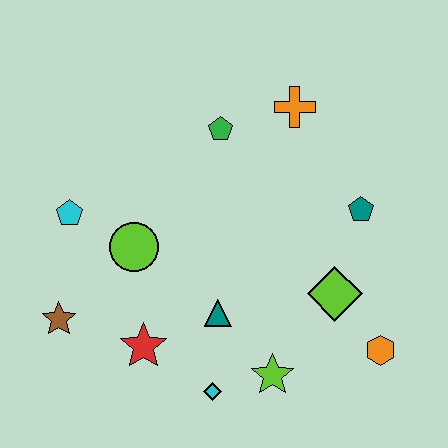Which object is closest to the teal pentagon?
The lime diamond is closest to the teal pentagon.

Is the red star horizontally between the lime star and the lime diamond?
No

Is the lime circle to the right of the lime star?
No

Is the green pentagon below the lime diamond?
No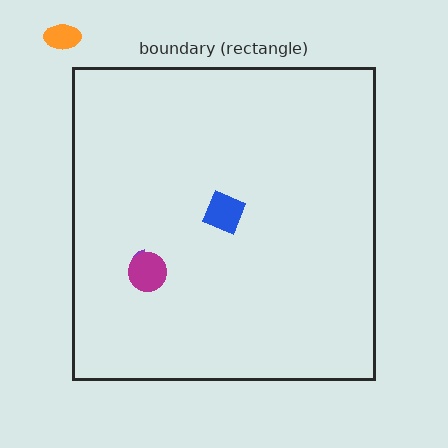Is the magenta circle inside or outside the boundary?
Inside.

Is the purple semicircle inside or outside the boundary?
Inside.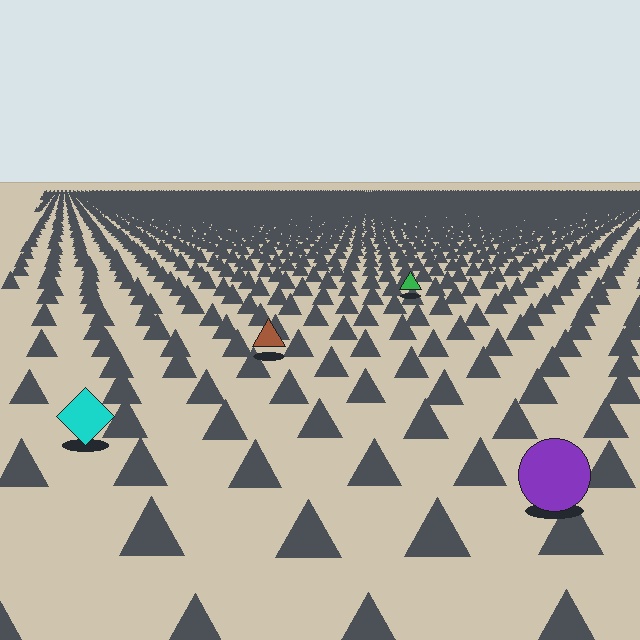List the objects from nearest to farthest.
From nearest to farthest: the purple circle, the cyan diamond, the brown triangle, the green triangle.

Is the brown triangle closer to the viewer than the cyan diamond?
No. The cyan diamond is closer — you can tell from the texture gradient: the ground texture is coarser near it.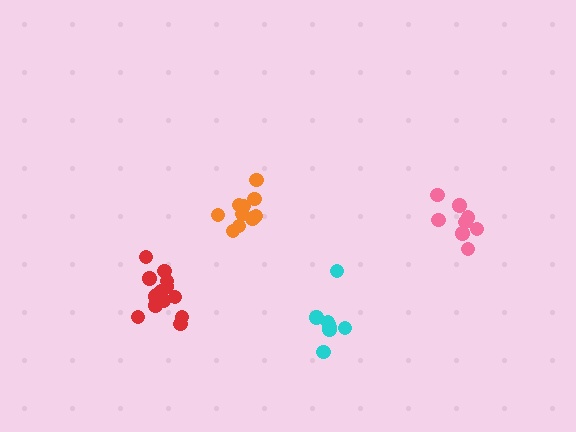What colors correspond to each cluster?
The clusters are colored: cyan, red, pink, orange.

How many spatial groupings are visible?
There are 4 spatial groupings.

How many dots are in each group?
Group 1: 8 dots, Group 2: 14 dots, Group 3: 8 dots, Group 4: 10 dots (40 total).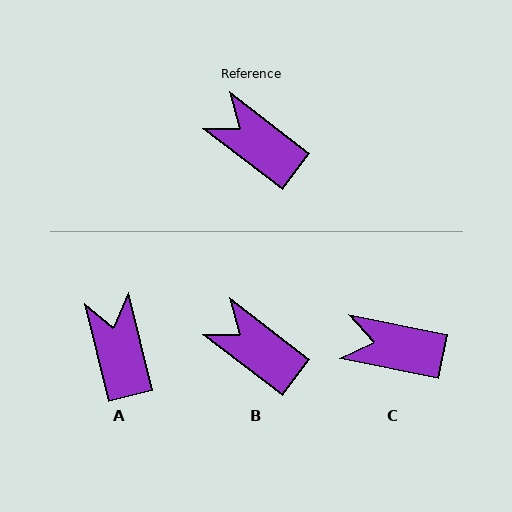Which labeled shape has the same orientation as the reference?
B.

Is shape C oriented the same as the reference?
No, it is off by about 26 degrees.